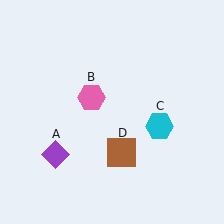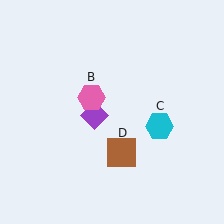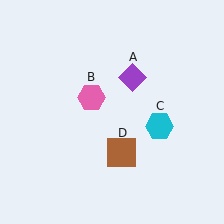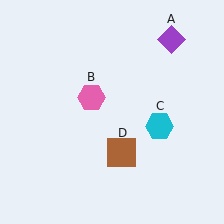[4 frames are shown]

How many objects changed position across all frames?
1 object changed position: purple diamond (object A).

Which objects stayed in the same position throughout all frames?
Pink hexagon (object B) and cyan hexagon (object C) and brown square (object D) remained stationary.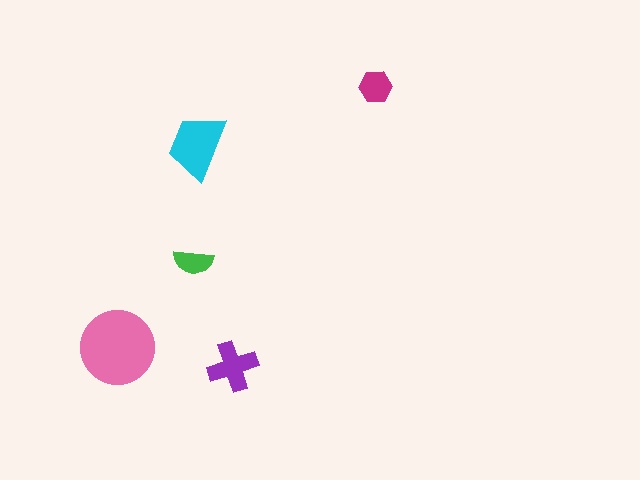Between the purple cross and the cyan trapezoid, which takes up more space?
The cyan trapezoid.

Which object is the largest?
The pink circle.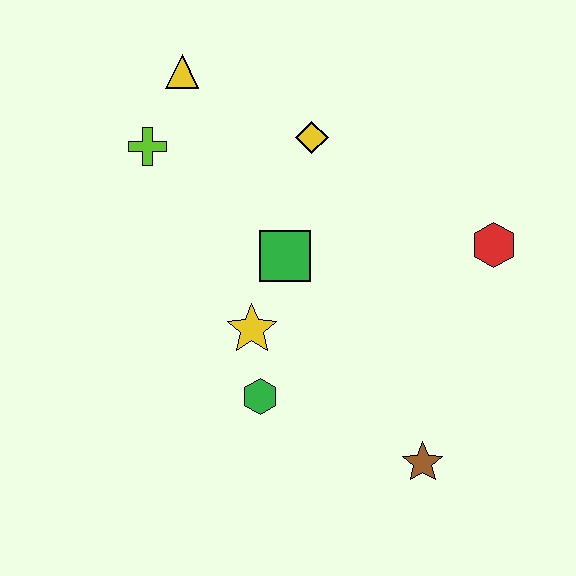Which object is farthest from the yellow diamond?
The brown star is farthest from the yellow diamond.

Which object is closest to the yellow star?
The green hexagon is closest to the yellow star.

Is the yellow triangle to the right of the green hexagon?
No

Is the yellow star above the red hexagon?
No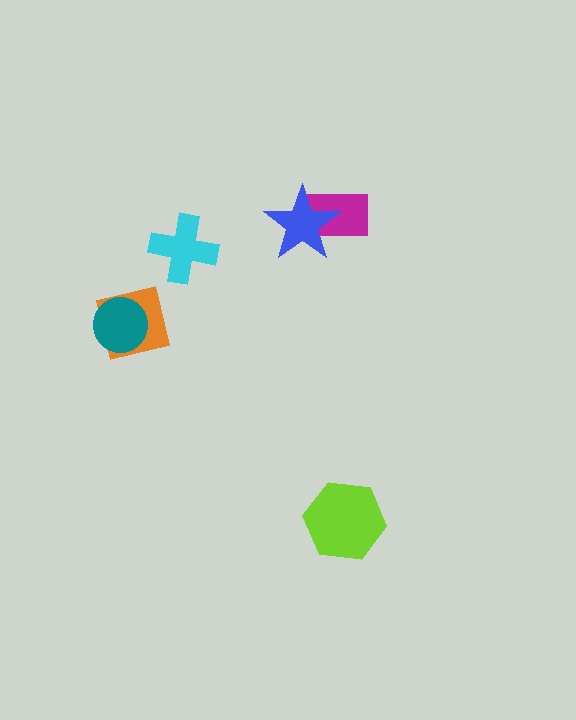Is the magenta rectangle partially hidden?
Yes, it is partially covered by another shape.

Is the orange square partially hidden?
Yes, it is partially covered by another shape.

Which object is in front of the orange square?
The teal circle is in front of the orange square.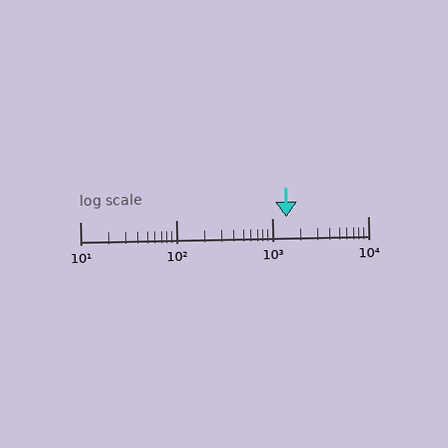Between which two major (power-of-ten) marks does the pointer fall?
The pointer is between 1000 and 10000.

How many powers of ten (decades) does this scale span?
The scale spans 3 decades, from 10 to 10000.